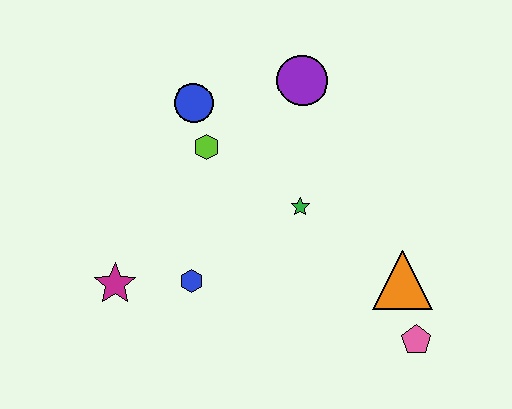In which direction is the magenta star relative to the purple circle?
The magenta star is below the purple circle.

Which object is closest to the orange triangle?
The pink pentagon is closest to the orange triangle.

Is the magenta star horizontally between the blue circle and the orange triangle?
No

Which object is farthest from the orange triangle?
The magenta star is farthest from the orange triangle.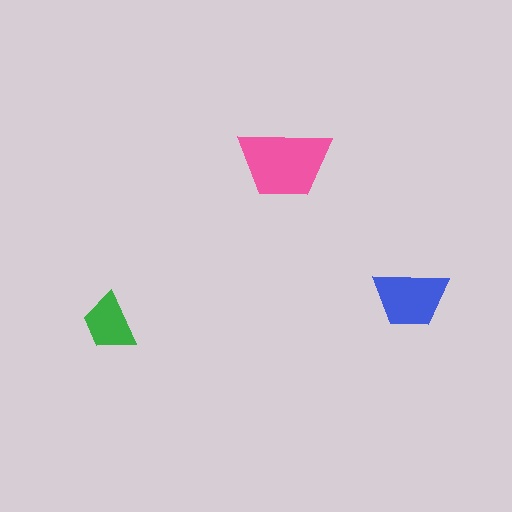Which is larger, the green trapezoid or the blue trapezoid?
The blue one.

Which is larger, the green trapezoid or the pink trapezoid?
The pink one.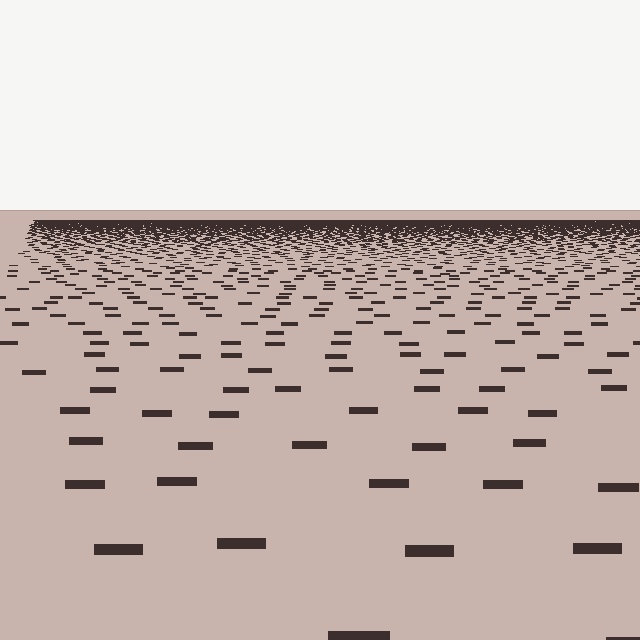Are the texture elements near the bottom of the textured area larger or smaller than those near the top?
Larger. Near the bottom, elements are closer to the viewer and appear at a bigger on-screen size.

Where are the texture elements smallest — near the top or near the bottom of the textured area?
Near the top.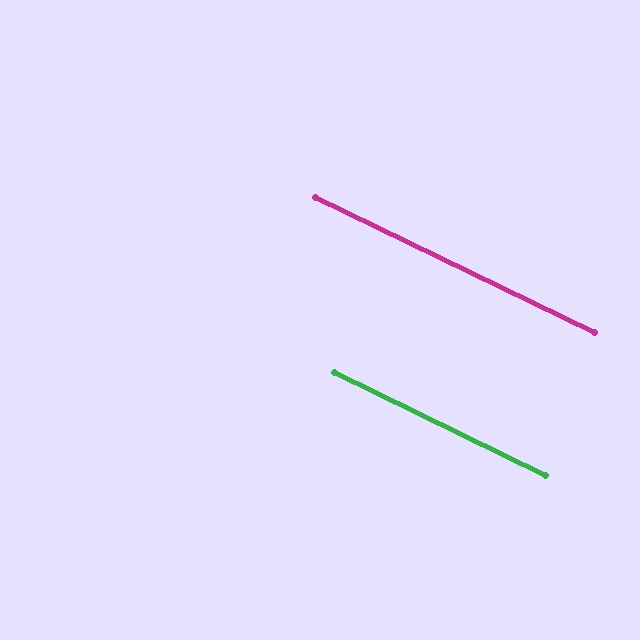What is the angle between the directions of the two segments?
Approximately 0 degrees.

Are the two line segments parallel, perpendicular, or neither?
Parallel — their directions differ by only 0.3°.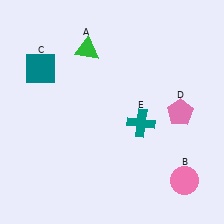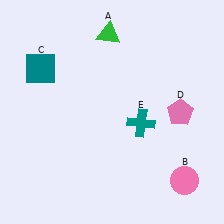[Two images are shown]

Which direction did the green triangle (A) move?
The green triangle (A) moved right.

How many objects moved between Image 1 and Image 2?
1 object moved between the two images.